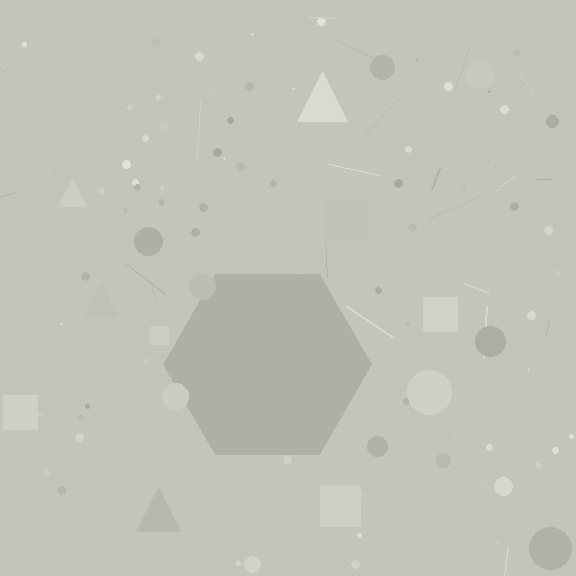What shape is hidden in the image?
A hexagon is hidden in the image.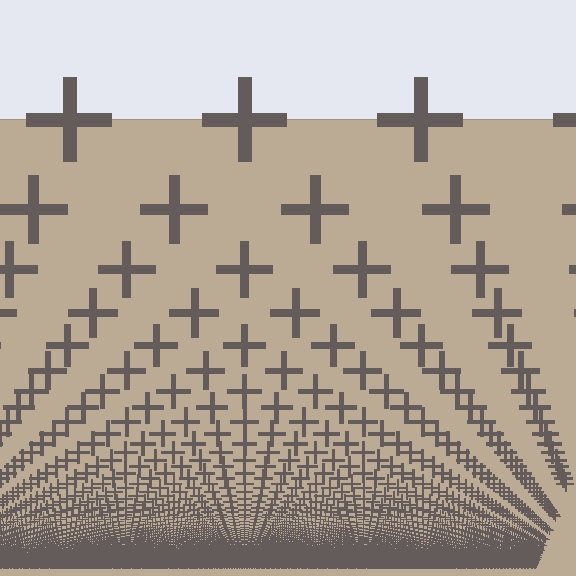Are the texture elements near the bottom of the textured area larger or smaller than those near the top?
Smaller. The gradient is inverted — elements near the bottom are smaller and denser.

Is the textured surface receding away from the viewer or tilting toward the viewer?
The surface appears to tilt toward the viewer. Texture elements get larger and sparser toward the top.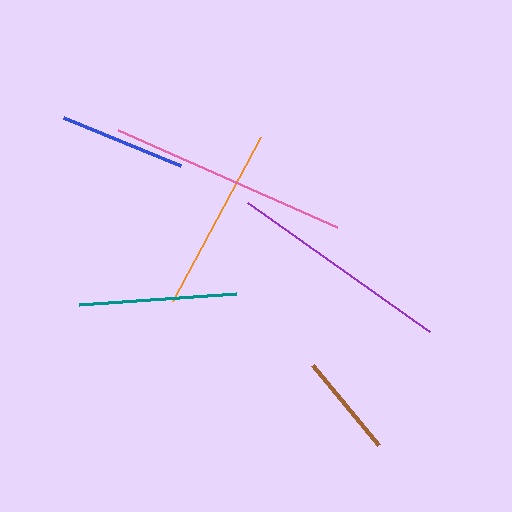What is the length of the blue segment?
The blue segment is approximately 126 pixels long.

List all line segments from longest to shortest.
From longest to shortest: pink, purple, orange, teal, blue, brown.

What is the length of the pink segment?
The pink segment is approximately 240 pixels long.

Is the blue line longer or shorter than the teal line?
The teal line is longer than the blue line.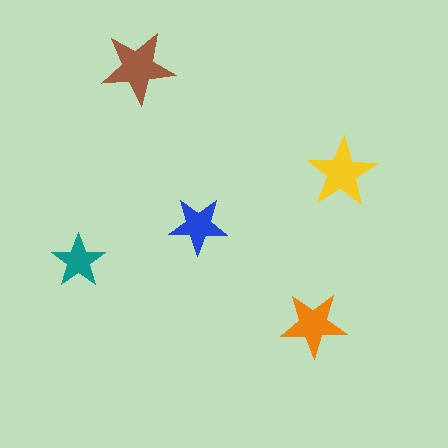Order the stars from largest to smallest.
the brown one, the yellow one, the orange one, the blue one, the teal one.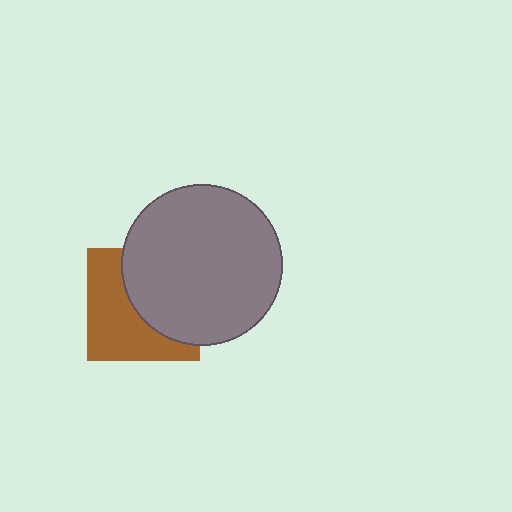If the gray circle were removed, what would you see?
You would see the complete brown square.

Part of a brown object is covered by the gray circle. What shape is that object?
It is a square.